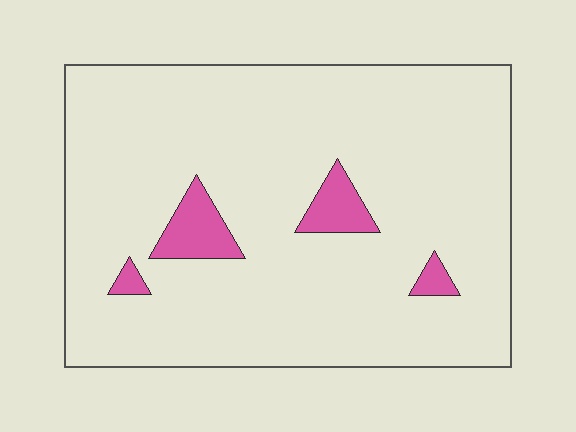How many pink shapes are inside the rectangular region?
4.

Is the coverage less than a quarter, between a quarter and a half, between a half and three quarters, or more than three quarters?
Less than a quarter.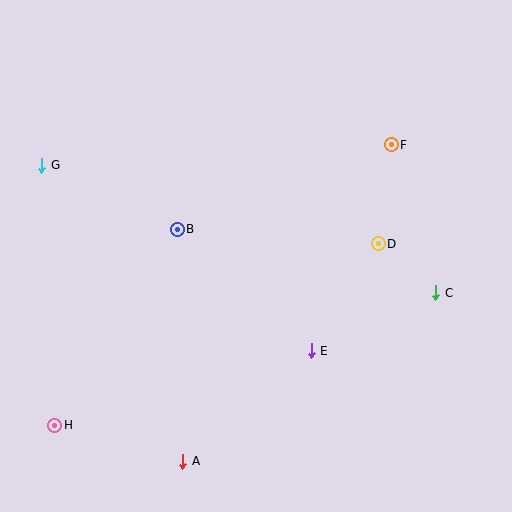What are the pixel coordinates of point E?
Point E is at (311, 351).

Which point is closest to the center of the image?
Point B at (177, 229) is closest to the center.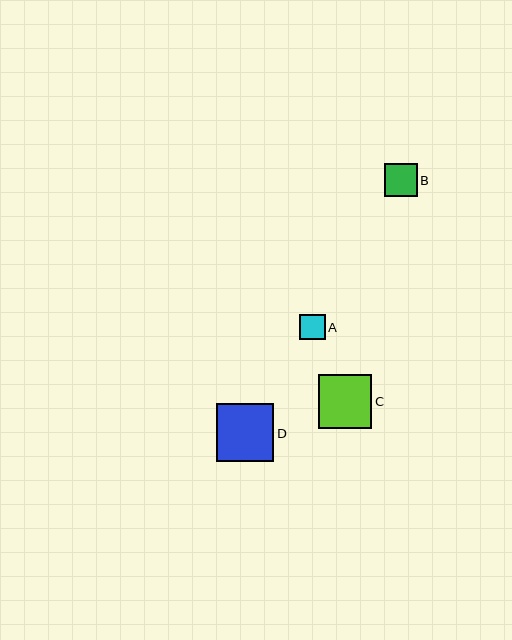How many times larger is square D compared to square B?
Square D is approximately 1.8 times the size of square B.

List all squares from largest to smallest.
From largest to smallest: D, C, B, A.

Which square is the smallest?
Square A is the smallest with a size of approximately 25 pixels.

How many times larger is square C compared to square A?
Square C is approximately 2.1 times the size of square A.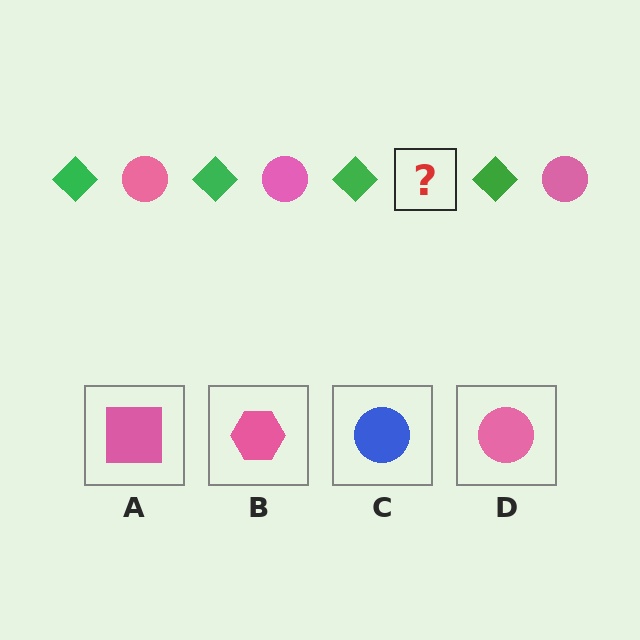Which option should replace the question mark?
Option D.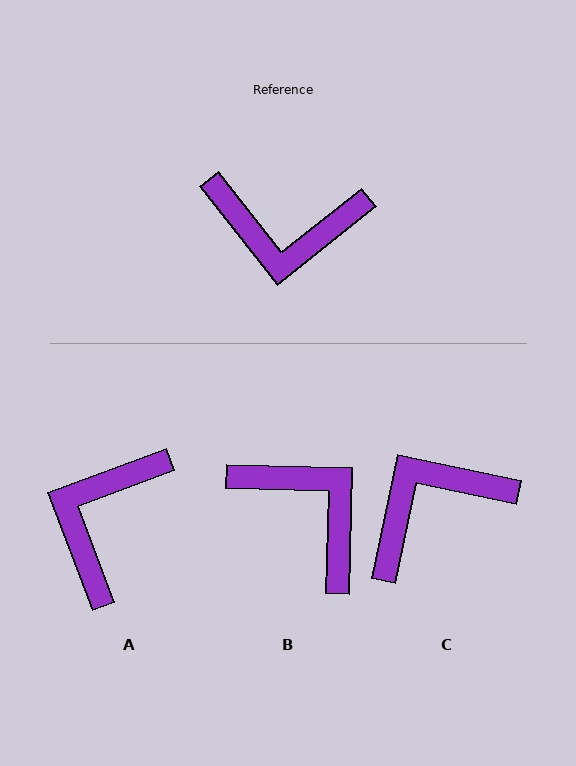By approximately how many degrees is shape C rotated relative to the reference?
Approximately 140 degrees clockwise.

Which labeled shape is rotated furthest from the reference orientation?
B, about 140 degrees away.